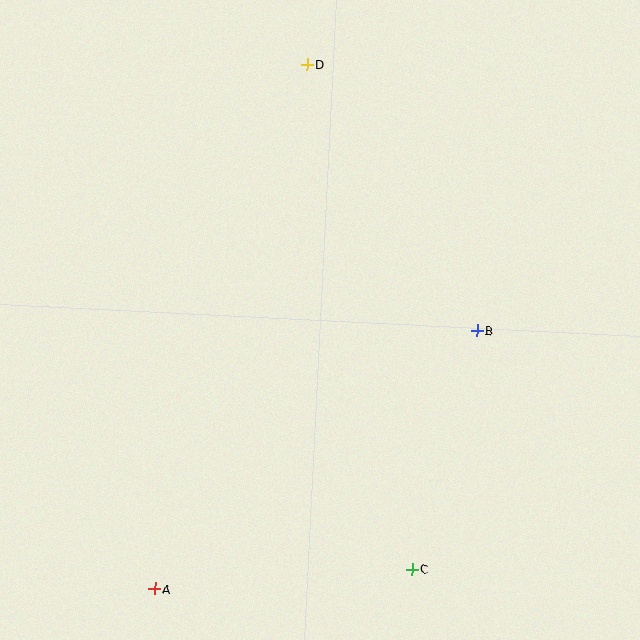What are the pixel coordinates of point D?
Point D is at (307, 65).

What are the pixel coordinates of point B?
Point B is at (477, 331).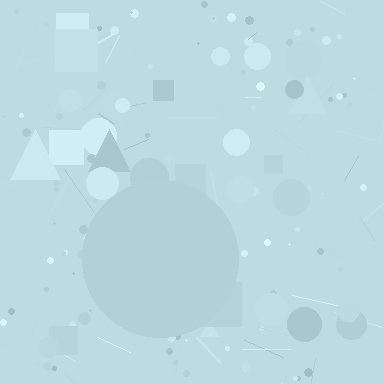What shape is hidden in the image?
A circle is hidden in the image.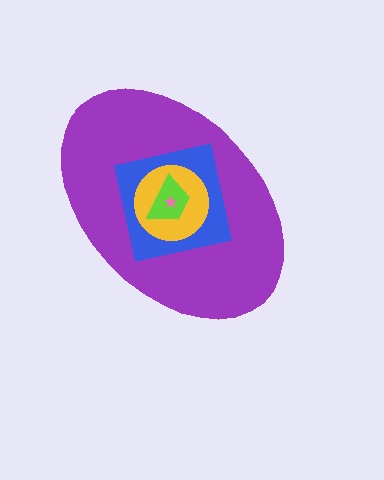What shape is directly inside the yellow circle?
The lime trapezoid.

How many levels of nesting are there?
5.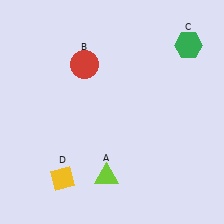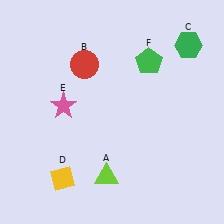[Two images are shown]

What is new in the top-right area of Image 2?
A green pentagon (F) was added in the top-right area of Image 2.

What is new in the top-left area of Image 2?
A pink star (E) was added in the top-left area of Image 2.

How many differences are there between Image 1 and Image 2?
There are 2 differences between the two images.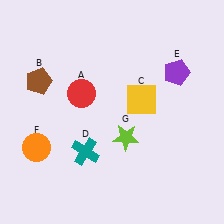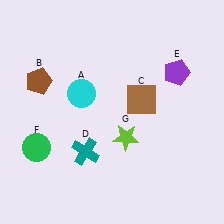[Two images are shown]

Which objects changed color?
A changed from red to cyan. C changed from yellow to brown. F changed from orange to green.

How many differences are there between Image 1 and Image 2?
There are 3 differences between the two images.